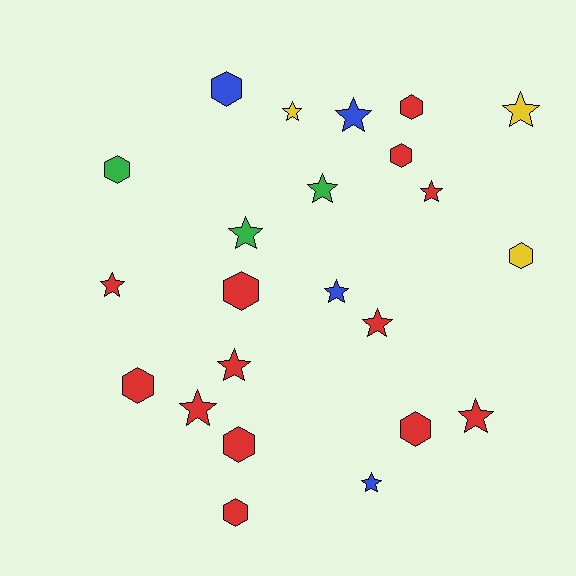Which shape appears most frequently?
Star, with 13 objects.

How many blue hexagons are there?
There is 1 blue hexagon.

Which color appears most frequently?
Red, with 13 objects.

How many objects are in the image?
There are 23 objects.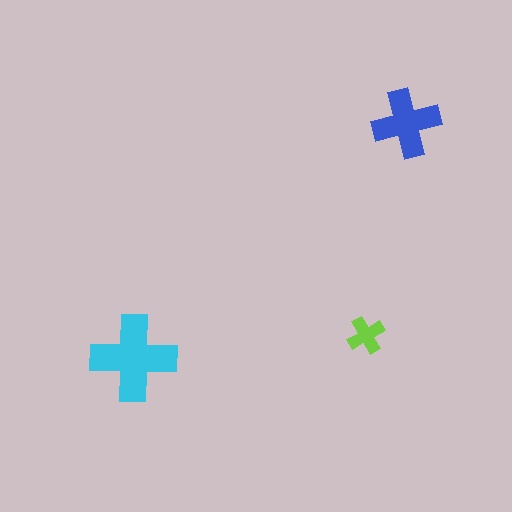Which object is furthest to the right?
The blue cross is rightmost.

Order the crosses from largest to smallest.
the cyan one, the blue one, the lime one.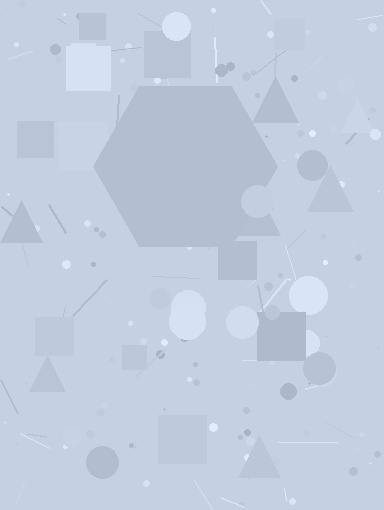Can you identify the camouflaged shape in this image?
The camouflaged shape is a hexagon.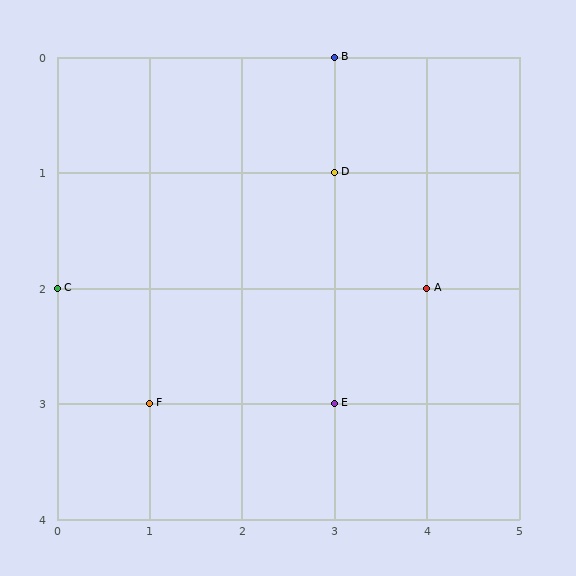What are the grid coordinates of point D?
Point D is at grid coordinates (3, 1).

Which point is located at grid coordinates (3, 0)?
Point B is at (3, 0).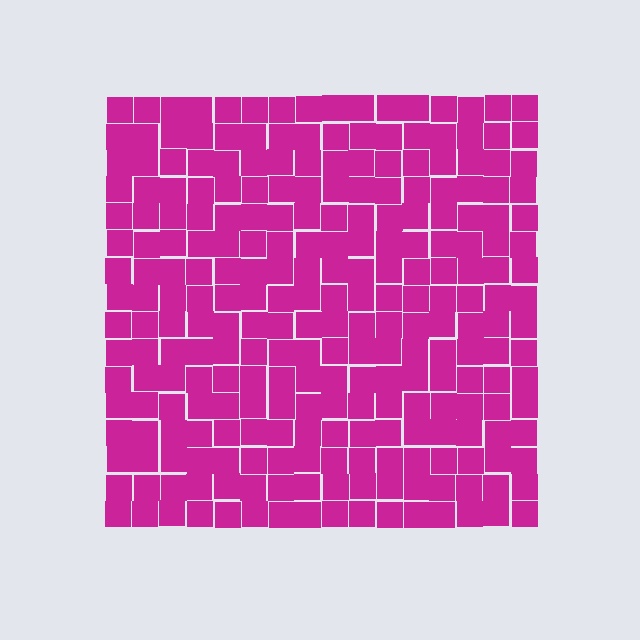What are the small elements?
The small elements are squares.